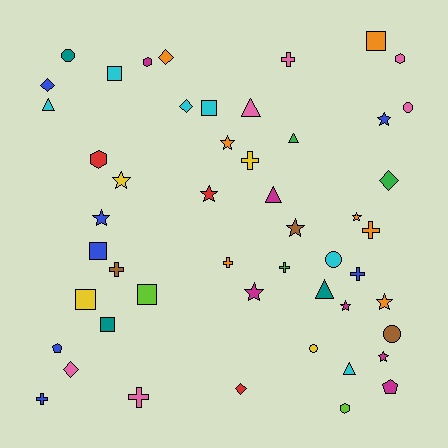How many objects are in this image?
There are 50 objects.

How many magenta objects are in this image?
There are 6 magenta objects.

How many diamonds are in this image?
There are 6 diamonds.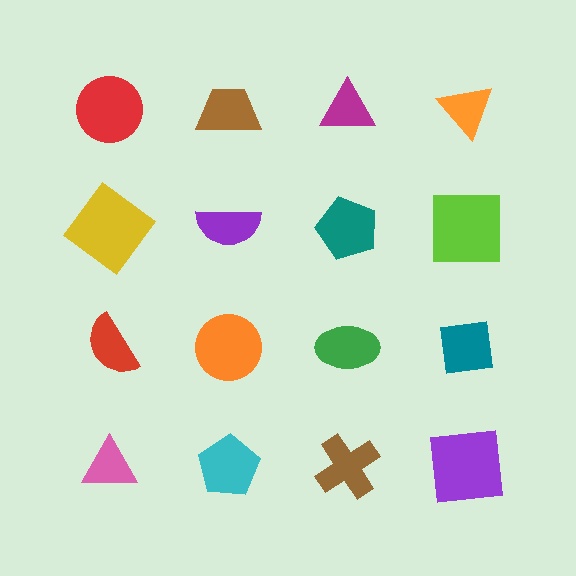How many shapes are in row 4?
4 shapes.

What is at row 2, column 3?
A teal pentagon.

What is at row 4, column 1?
A pink triangle.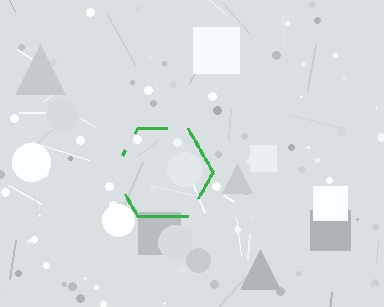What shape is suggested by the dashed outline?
The dashed outline suggests a hexagon.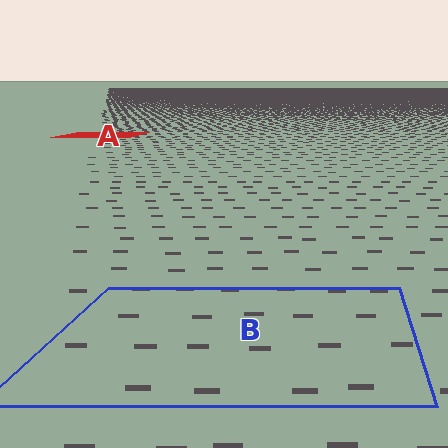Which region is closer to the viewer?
Region B is closer. The texture elements there are larger and more spread out.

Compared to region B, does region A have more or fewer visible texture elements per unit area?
Region A has more texture elements per unit area — they are packed more densely because it is farther away.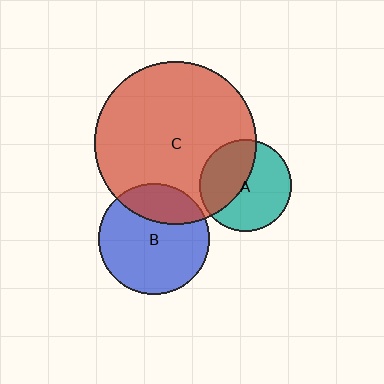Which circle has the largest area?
Circle C (red).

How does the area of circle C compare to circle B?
Approximately 2.1 times.